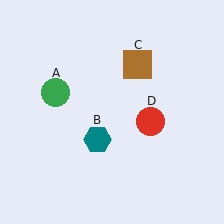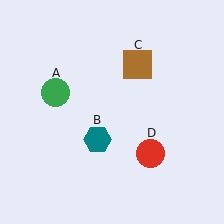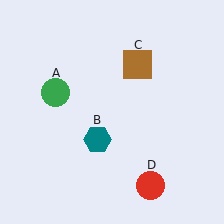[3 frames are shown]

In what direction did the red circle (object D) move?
The red circle (object D) moved down.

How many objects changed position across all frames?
1 object changed position: red circle (object D).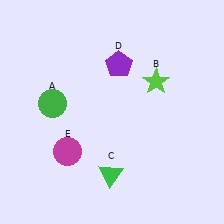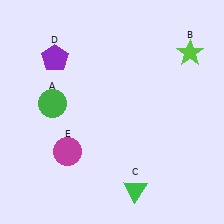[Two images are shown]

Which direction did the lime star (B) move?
The lime star (B) moved right.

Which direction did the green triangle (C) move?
The green triangle (C) moved right.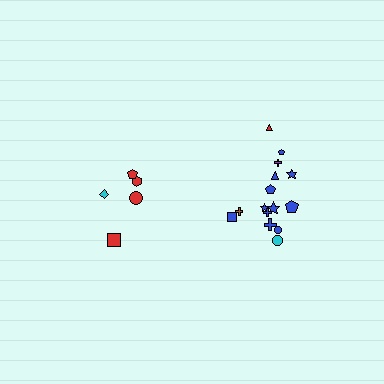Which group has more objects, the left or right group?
The right group.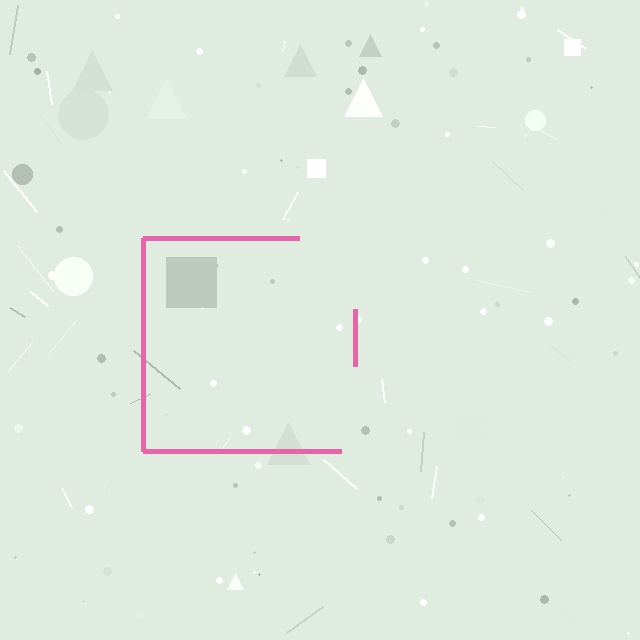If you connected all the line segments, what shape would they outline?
They would outline a square.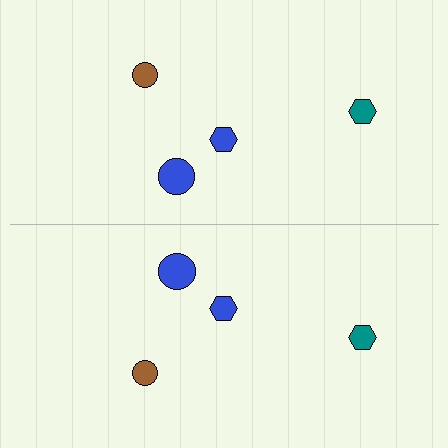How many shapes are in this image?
There are 8 shapes in this image.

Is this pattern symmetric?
Yes, this pattern has bilateral (reflection) symmetry.